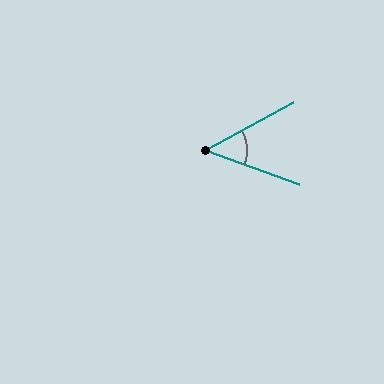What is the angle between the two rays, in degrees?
Approximately 48 degrees.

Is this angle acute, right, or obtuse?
It is acute.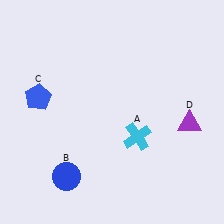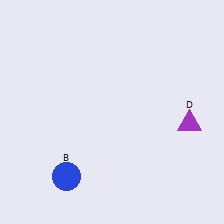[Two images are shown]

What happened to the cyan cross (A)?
The cyan cross (A) was removed in Image 2. It was in the bottom-right area of Image 1.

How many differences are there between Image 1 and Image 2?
There are 2 differences between the two images.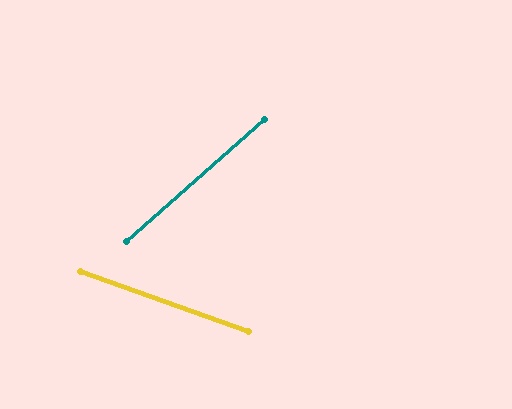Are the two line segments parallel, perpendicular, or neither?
Neither parallel nor perpendicular — they differ by about 61°.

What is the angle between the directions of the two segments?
Approximately 61 degrees.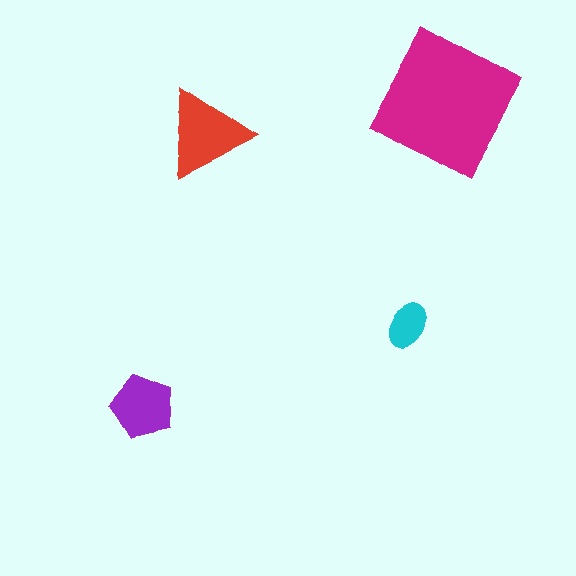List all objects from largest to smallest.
The magenta square, the red triangle, the purple pentagon, the cyan ellipse.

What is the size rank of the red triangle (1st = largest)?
2nd.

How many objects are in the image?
There are 4 objects in the image.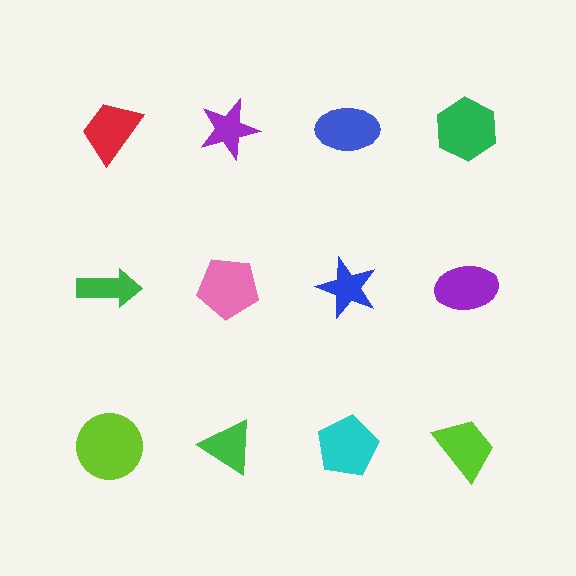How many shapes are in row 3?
4 shapes.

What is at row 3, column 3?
A cyan pentagon.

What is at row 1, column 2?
A purple star.